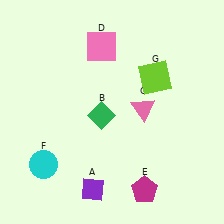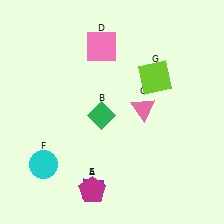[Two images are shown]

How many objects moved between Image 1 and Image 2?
1 object moved between the two images.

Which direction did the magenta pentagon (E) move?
The magenta pentagon (E) moved left.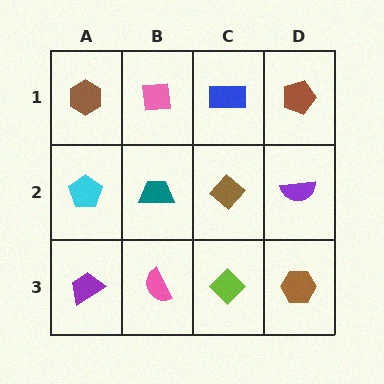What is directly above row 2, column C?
A blue rectangle.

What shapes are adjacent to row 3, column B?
A teal trapezoid (row 2, column B), a purple trapezoid (row 3, column A), a lime diamond (row 3, column C).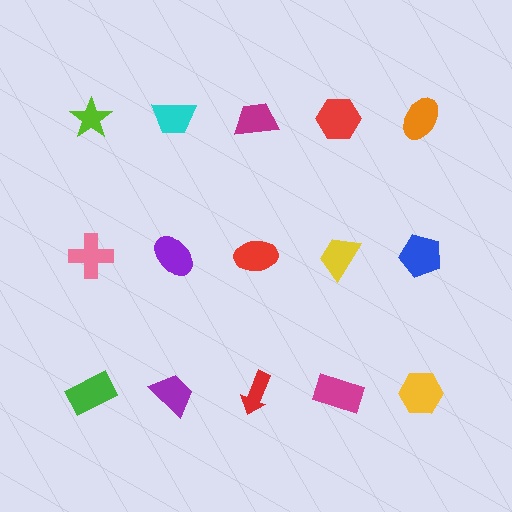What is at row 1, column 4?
A red hexagon.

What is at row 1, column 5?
An orange ellipse.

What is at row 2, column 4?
A yellow trapezoid.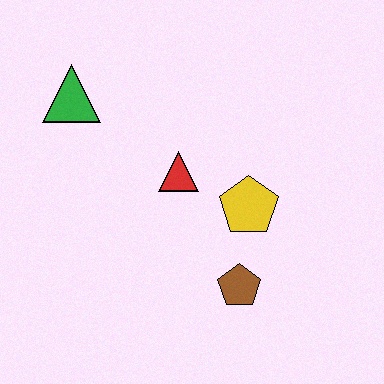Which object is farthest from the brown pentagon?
The green triangle is farthest from the brown pentagon.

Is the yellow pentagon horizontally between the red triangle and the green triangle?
No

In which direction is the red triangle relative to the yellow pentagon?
The red triangle is to the left of the yellow pentagon.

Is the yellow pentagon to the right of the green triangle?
Yes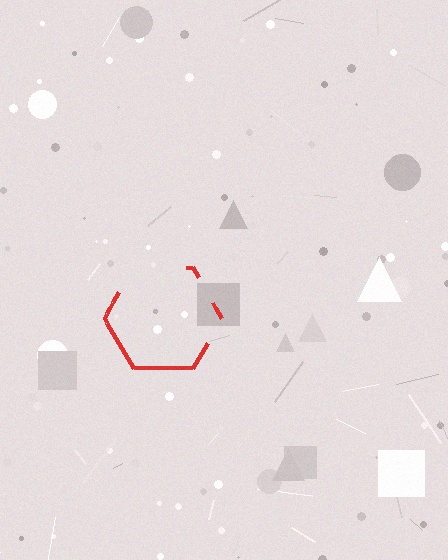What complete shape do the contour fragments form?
The contour fragments form a hexagon.